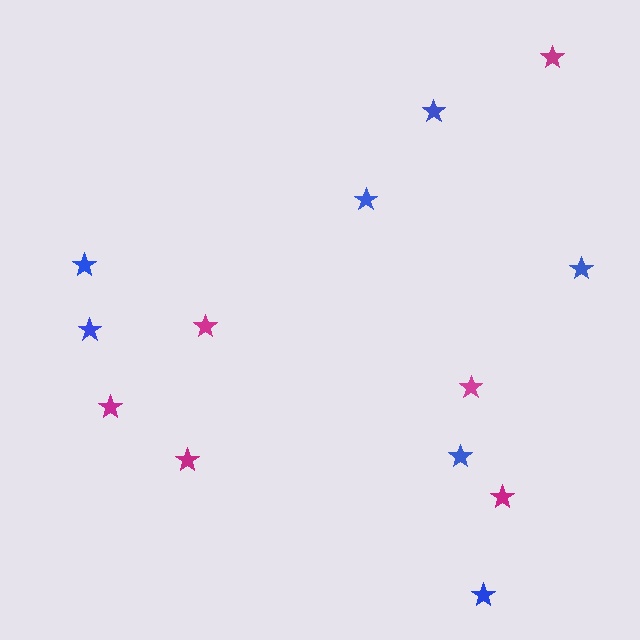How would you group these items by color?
There are 2 groups: one group of magenta stars (6) and one group of blue stars (7).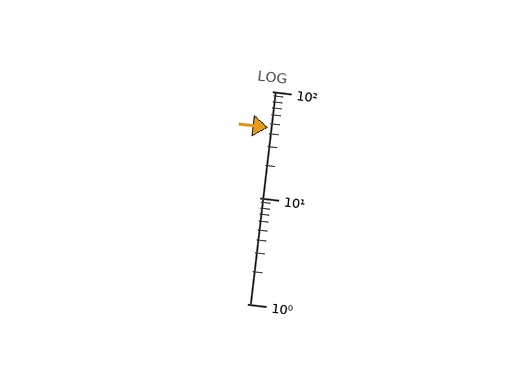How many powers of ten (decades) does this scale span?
The scale spans 2 decades, from 1 to 100.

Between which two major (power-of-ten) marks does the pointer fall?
The pointer is between 10 and 100.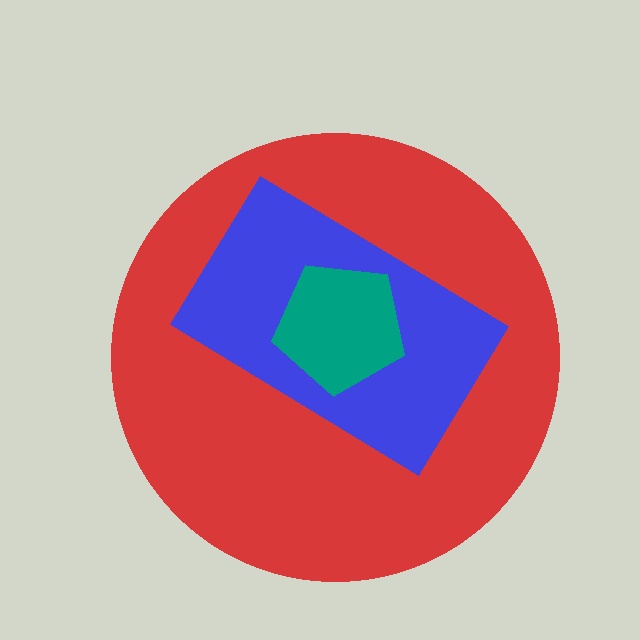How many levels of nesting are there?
3.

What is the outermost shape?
The red circle.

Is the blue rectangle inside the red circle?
Yes.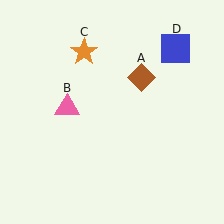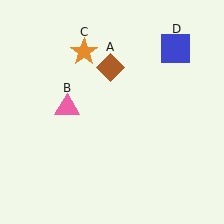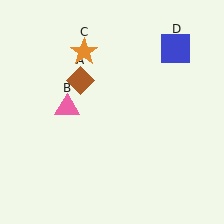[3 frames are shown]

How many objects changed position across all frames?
1 object changed position: brown diamond (object A).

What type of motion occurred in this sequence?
The brown diamond (object A) rotated counterclockwise around the center of the scene.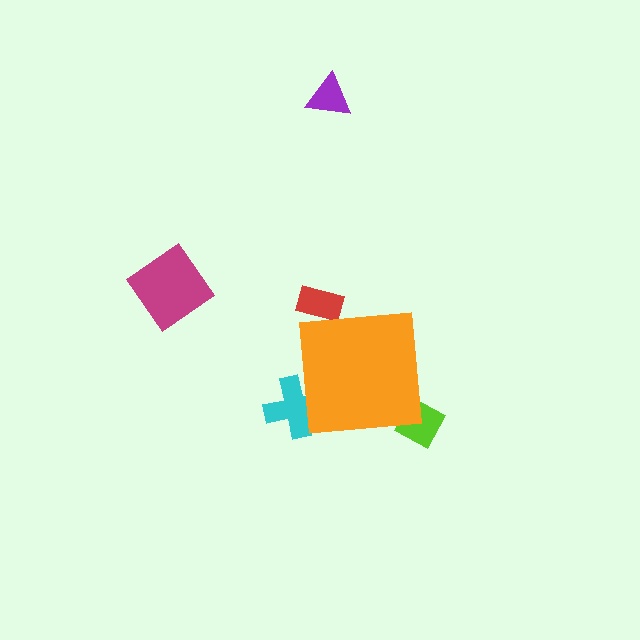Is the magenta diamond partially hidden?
No, the magenta diamond is fully visible.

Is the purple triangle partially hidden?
No, the purple triangle is fully visible.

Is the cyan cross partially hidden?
Yes, the cyan cross is partially hidden behind the orange square.